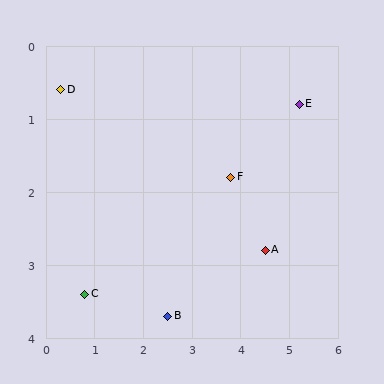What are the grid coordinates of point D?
Point D is at approximately (0.3, 0.6).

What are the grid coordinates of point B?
Point B is at approximately (2.5, 3.7).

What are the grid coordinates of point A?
Point A is at approximately (4.5, 2.8).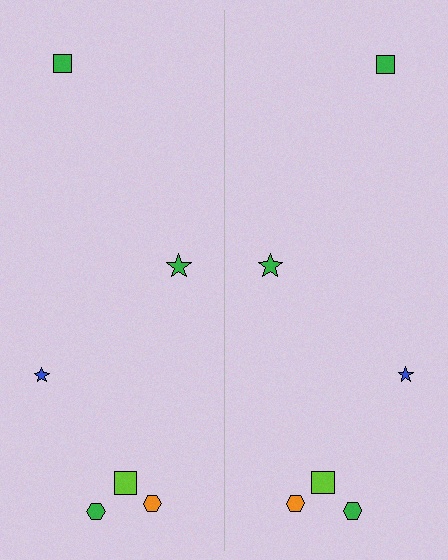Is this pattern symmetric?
Yes, this pattern has bilateral (reflection) symmetry.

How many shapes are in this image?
There are 12 shapes in this image.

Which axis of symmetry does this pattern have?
The pattern has a vertical axis of symmetry running through the center of the image.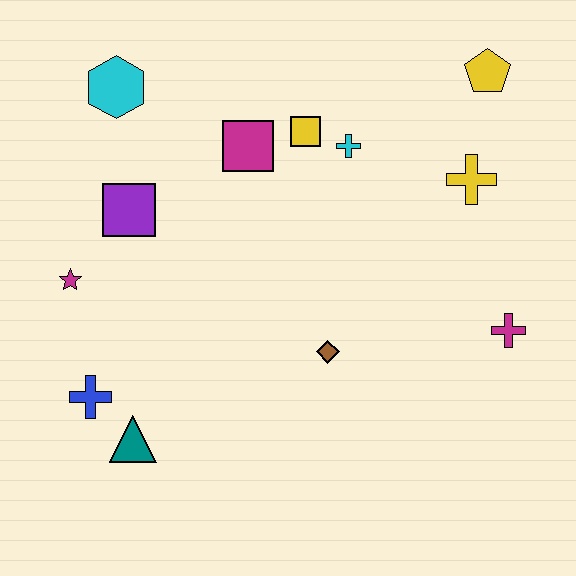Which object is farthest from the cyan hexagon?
The magenta cross is farthest from the cyan hexagon.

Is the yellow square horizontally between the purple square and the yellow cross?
Yes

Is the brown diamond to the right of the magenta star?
Yes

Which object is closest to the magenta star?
The purple square is closest to the magenta star.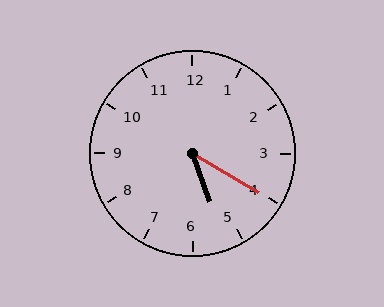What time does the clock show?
5:20.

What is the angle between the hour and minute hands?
Approximately 40 degrees.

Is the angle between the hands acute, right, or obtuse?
It is acute.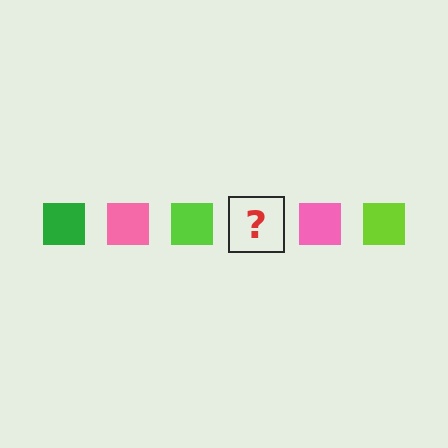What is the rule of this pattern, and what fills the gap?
The rule is that the pattern cycles through green, pink, lime squares. The gap should be filled with a green square.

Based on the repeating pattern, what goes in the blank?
The blank should be a green square.